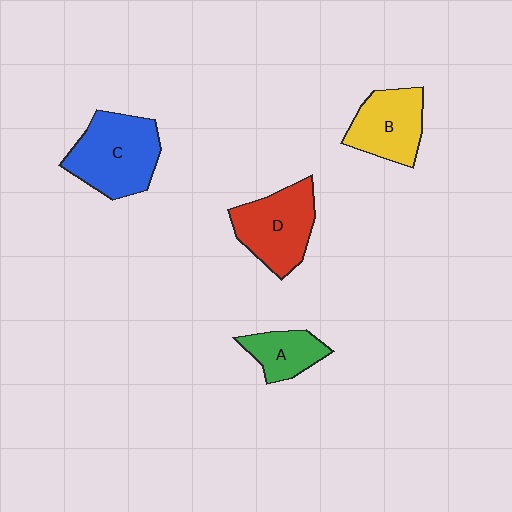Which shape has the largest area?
Shape C (blue).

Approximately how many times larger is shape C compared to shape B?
Approximately 1.3 times.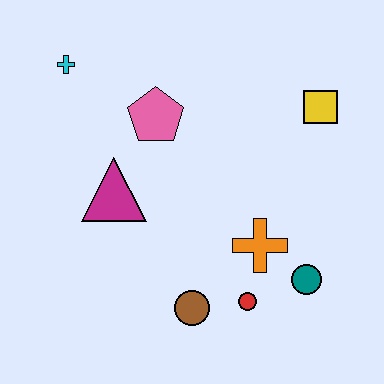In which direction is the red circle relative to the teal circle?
The red circle is to the left of the teal circle.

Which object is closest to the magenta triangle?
The pink pentagon is closest to the magenta triangle.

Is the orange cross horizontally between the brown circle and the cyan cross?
No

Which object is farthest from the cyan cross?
The teal circle is farthest from the cyan cross.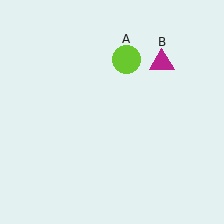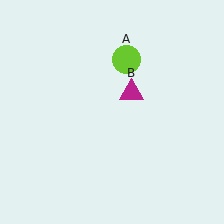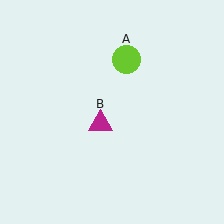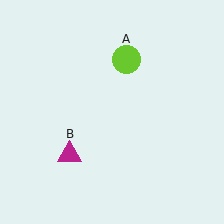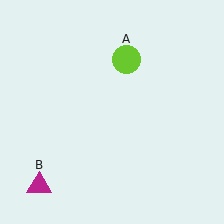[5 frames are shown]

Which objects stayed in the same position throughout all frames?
Lime circle (object A) remained stationary.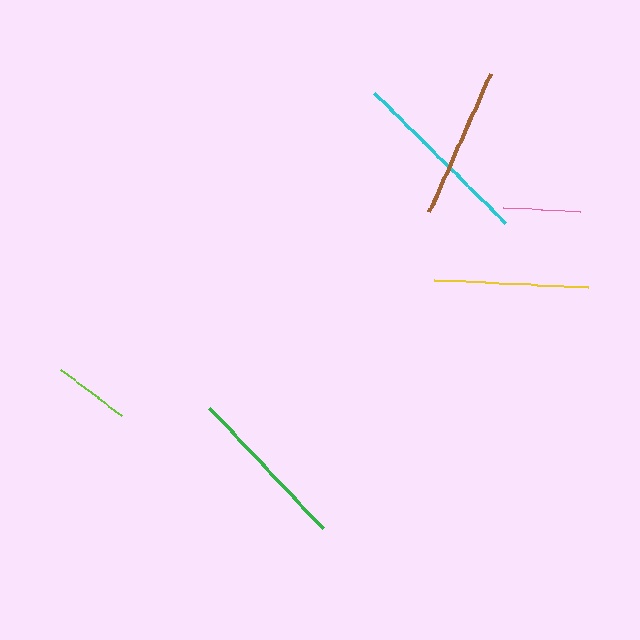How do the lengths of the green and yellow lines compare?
The green and yellow lines are approximately the same length.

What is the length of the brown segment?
The brown segment is approximately 151 pixels long.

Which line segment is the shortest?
The lime line is the shortest at approximately 76 pixels.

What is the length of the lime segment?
The lime segment is approximately 76 pixels long.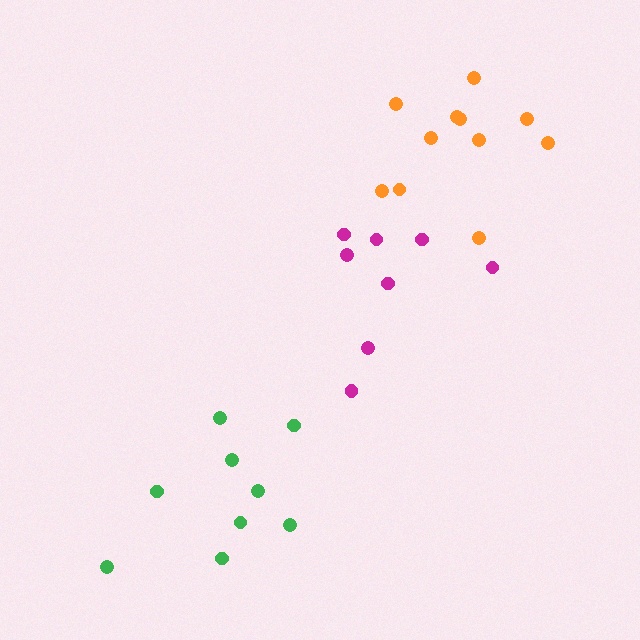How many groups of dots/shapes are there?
There are 3 groups.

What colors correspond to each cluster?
The clusters are colored: orange, magenta, green.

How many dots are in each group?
Group 1: 11 dots, Group 2: 8 dots, Group 3: 9 dots (28 total).